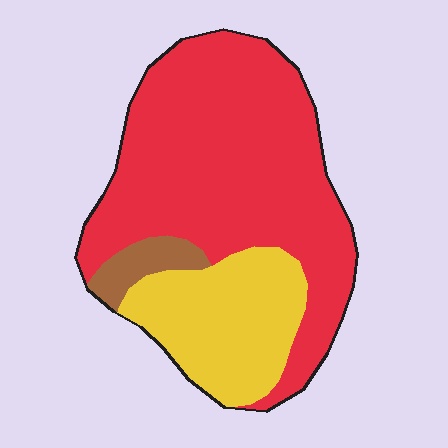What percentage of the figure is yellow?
Yellow covers roughly 25% of the figure.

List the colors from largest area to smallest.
From largest to smallest: red, yellow, brown.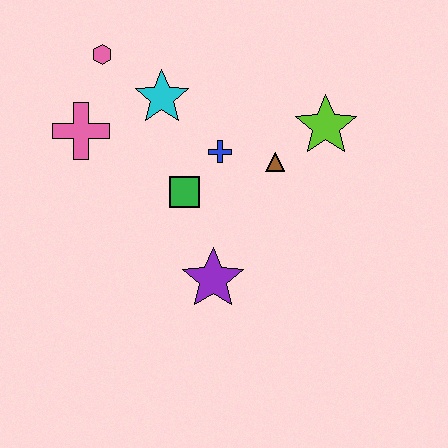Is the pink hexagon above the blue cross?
Yes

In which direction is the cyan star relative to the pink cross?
The cyan star is to the right of the pink cross.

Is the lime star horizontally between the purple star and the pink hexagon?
No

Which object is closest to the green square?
The blue cross is closest to the green square.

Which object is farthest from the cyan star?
The purple star is farthest from the cyan star.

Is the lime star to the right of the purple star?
Yes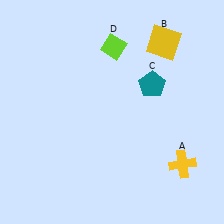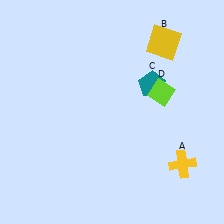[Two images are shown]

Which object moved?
The lime diamond (D) moved right.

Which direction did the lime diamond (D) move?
The lime diamond (D) moved right.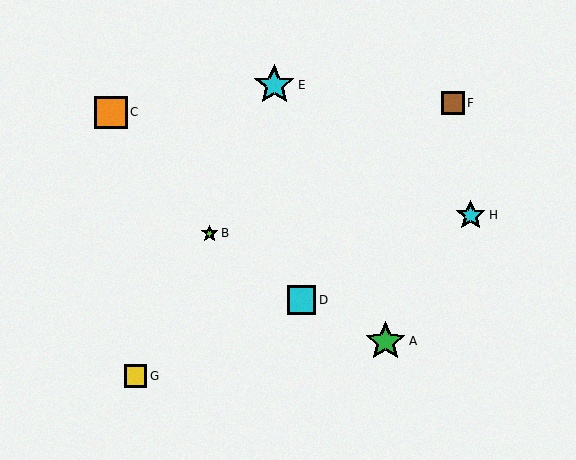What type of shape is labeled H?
Shape H is a cyan star.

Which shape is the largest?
The cyan star (labeled E) is the largest.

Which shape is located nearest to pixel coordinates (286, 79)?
The cyan star (labeled E) at (274, 85) is nearest to that location.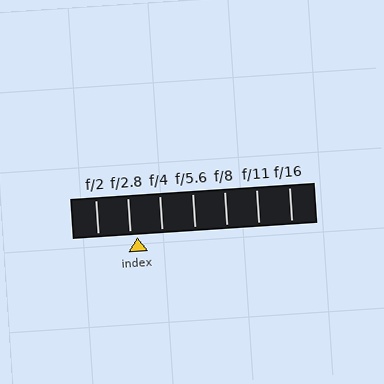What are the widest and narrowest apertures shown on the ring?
The widest aperture shown is f/2 and the narrowest is f/16.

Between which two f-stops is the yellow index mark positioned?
The index mark is between f/2.8 and f/4.